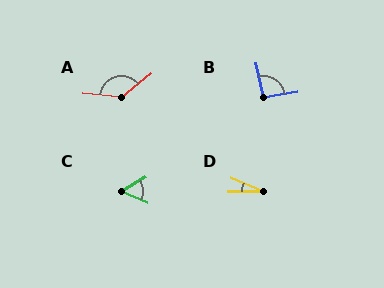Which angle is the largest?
A, at approximately 136 degrees.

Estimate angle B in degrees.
Approximately 92 degrees.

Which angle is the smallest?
D, at approximately 24 degrees.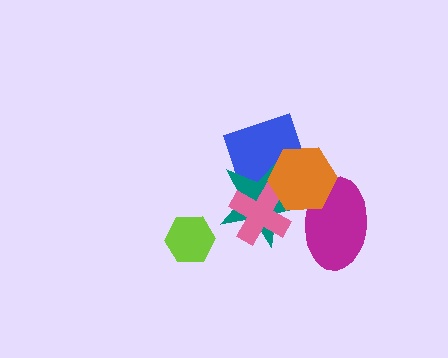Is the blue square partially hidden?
Yes, it is partially covered by another shape.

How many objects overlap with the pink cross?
3 objects overlap with the pink cross.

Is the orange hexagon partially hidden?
No, no other shape covers it.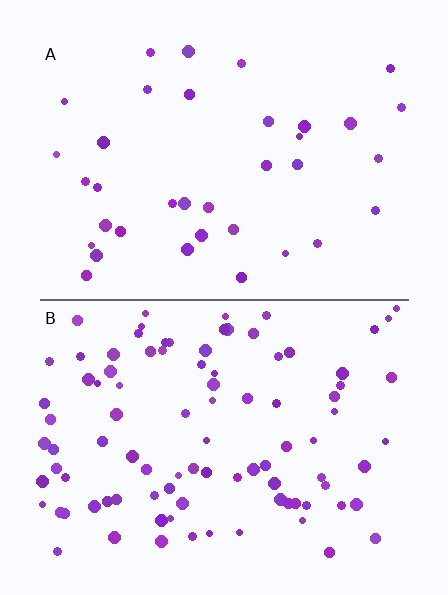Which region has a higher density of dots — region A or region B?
B (the bottom).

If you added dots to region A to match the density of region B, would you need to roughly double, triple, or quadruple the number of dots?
Approximately triple.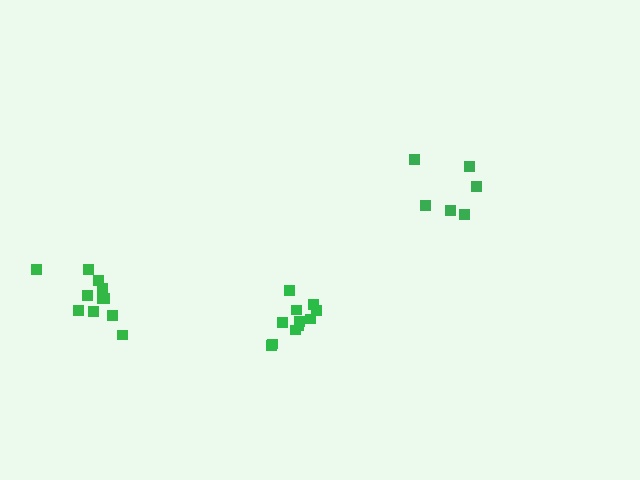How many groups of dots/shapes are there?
There are 3 groups.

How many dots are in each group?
Group 1: 6 dots, Group 2: 11 dots, Group 3: 12 dots (29 total).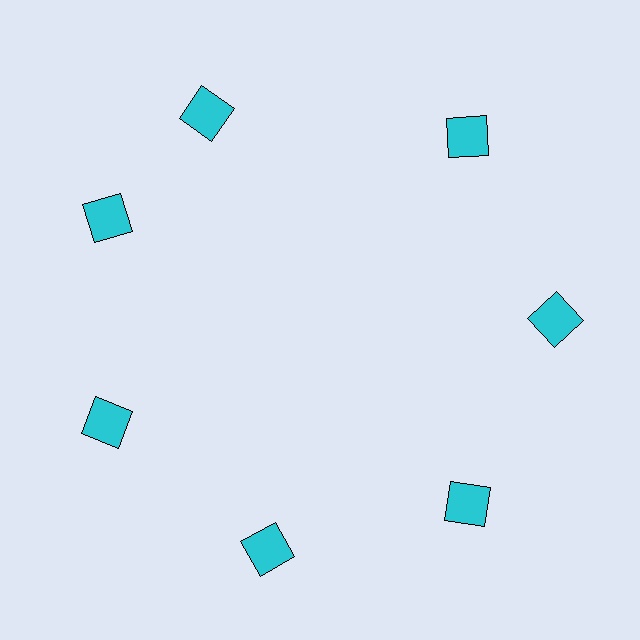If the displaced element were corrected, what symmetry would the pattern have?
It would have 7-fold rotational symmetry — the pattern would map onto itself every 51 degrees.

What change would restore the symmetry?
The symmetry would be restored by rotating it back into even spacing with its neighbors so that all 7 squares sit at equal angles and equal distance from the center.